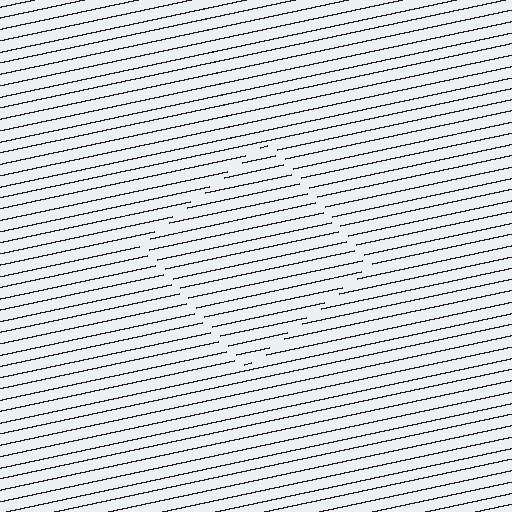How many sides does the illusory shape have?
4 sides — the line-ends trace a square.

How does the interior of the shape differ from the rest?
The interior of the shape contains the same grating, shifted by half a period — the contour is defined by the phase discontinuity where line-ends from the inner and outer gratings abut.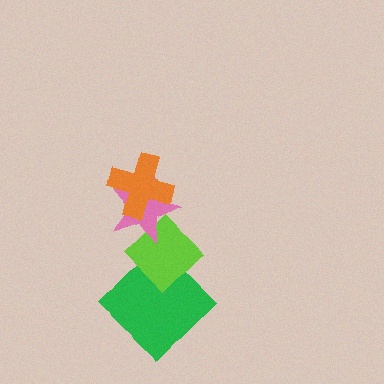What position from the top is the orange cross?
The orange cross is 1st from the top.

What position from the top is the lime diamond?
The lime diamond is 3rd from the top.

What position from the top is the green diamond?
The green diamond is 4th from the top.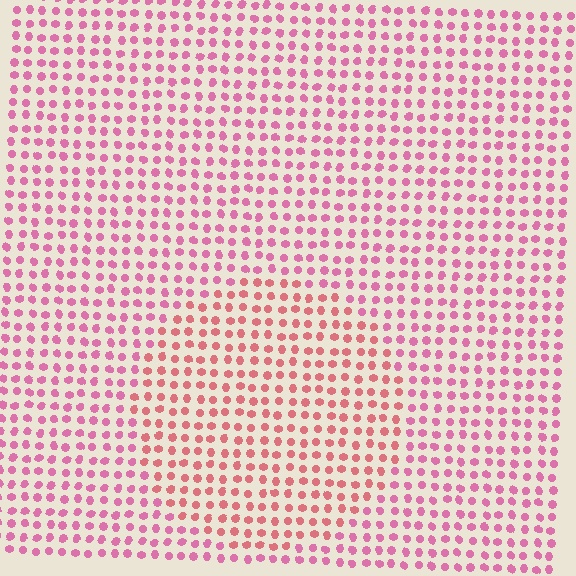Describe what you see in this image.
The image is filled with small pink elements in a uniform arrangement. A circle-shaped region is visible where the elements are tinted to a slightly different hue, forming a subtle color boundary.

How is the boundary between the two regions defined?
The boundary is defined purely by a slight shift in hue (about 27 degrees). Spacing, size, and orientation are identical on both sides.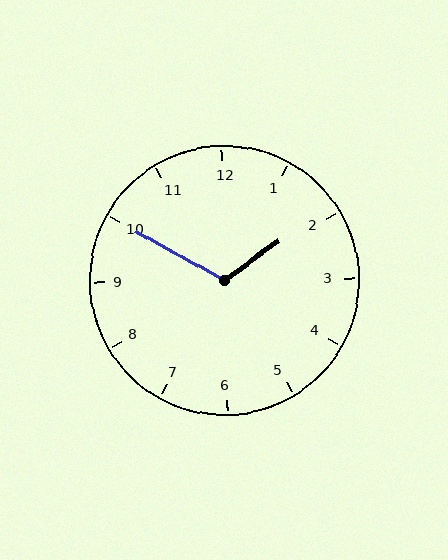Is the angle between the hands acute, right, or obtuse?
It is obtuse.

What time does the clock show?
1:50.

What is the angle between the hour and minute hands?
Approximately 115 degrees.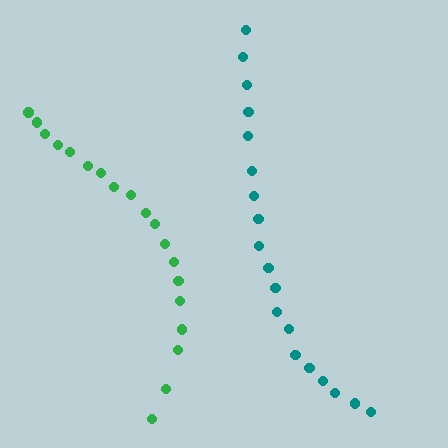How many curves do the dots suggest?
There are 2 distinct paths.